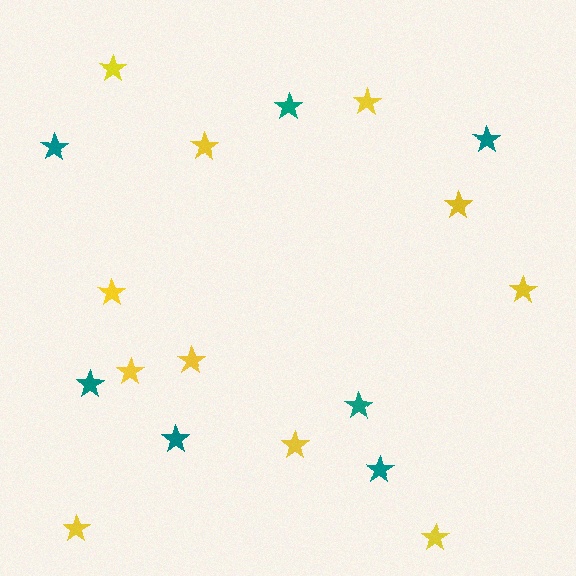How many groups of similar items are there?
There are 2 groups: one group of teal stars (7) and one group of yellow stars (11).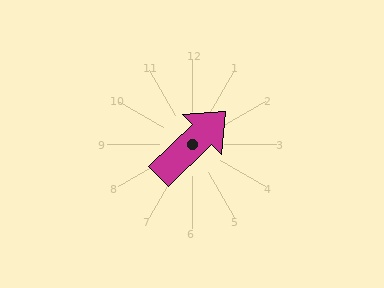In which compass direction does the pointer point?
Northeast.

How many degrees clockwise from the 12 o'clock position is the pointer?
Approximately 46 degrees.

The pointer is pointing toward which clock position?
Roughly 2 o'clock.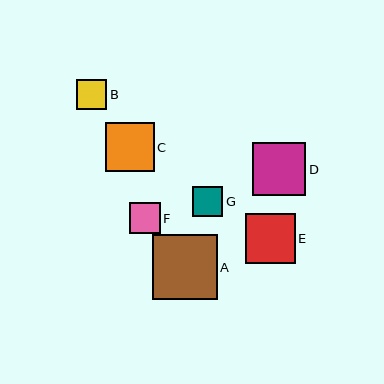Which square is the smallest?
Square B is the smallest with a size of approximately 30 pixels.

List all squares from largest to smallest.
From largest to smallest: A, D, E, C, F, G, B.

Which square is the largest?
Square A is the largest with a size of approximately 64 pixels.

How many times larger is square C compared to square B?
Square C is approximately 1.6 times the size of square B.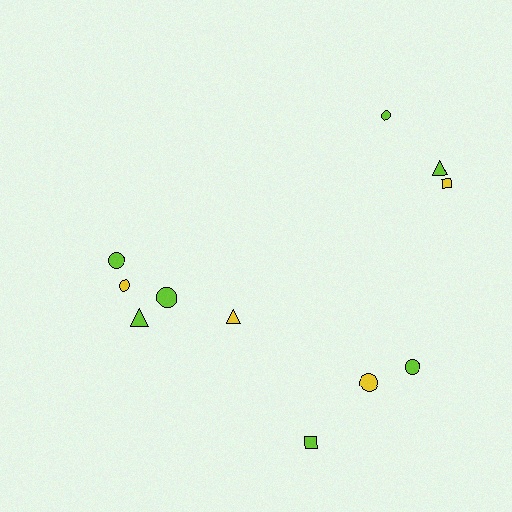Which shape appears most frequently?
Circle, with 6 objects.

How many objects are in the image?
There are 11 objects.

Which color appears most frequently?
Lime, with 7 objects.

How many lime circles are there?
There are 4 lime circles.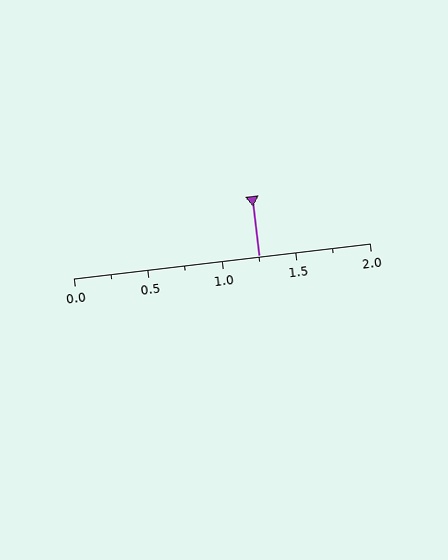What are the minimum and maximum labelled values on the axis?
The axis runs from 0.0 to 2.0.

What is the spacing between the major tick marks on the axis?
The major ticks are spaced 0.5 apart.